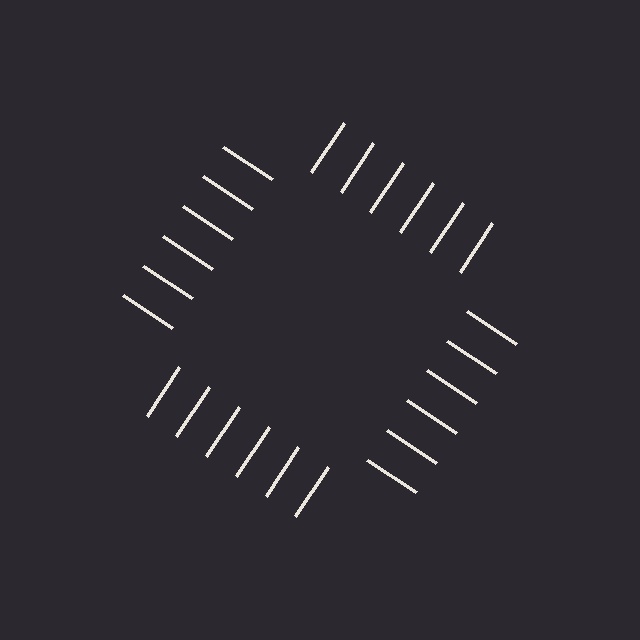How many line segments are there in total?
24 — 6 along each of the 4 edges.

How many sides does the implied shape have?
4 sides — the line-ends trace a square.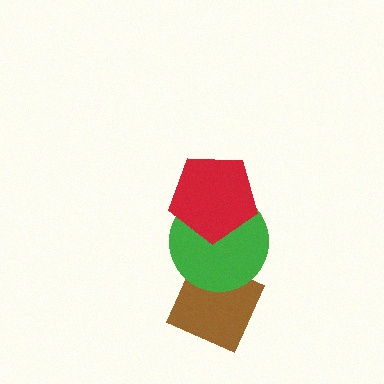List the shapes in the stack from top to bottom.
From top to bottom: the red pentagon, the green circle, the brown diamond.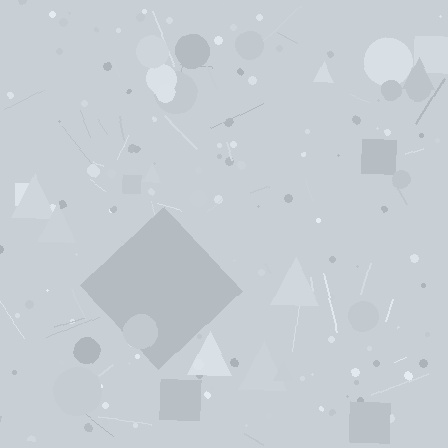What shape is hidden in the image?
A diamond is hidden in the image.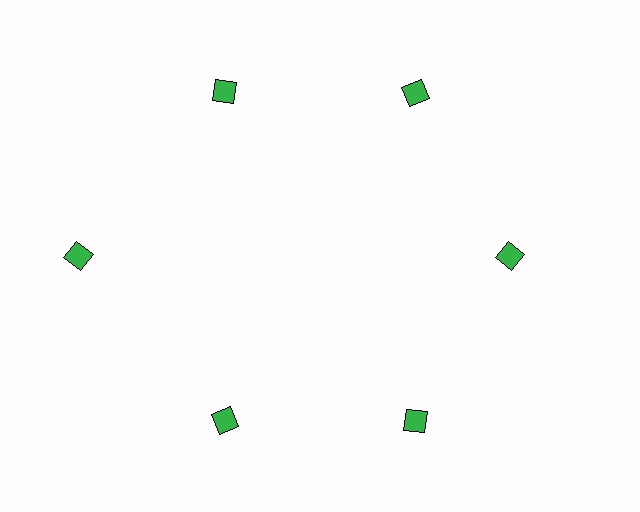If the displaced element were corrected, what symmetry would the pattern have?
It would have 6-fold rotational symmetry — the pattern would map onto itself every 60 degrees.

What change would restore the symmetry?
The symmetry would be restored by moving it inward, back onto the ring so that all 6 squares sit at equal angles and equal distance from the center.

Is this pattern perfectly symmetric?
No. The 6 green squares are arranged in a ring, but one element near the 9 o'clock position is pushed outward from the center, breaking the 6-fold rotational symmetry.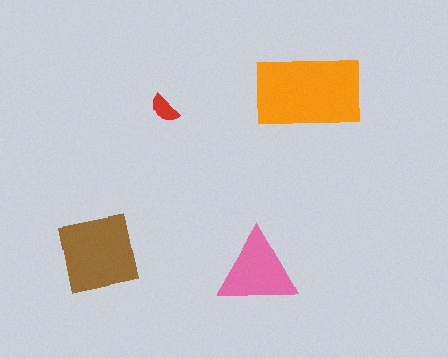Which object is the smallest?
The red semicircle.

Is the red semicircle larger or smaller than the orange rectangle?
Smaller.